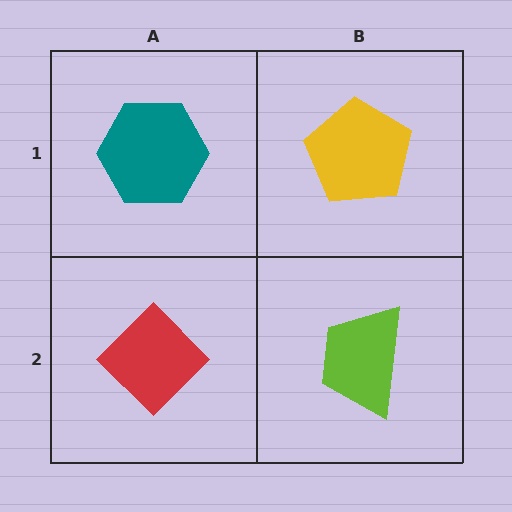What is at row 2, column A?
A red diamond.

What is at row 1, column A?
A teal hexagon.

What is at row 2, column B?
A lime trapezoid.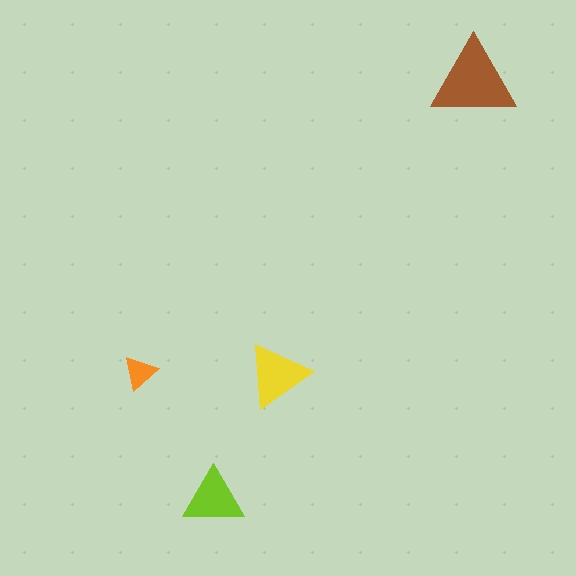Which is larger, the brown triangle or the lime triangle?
The brown one.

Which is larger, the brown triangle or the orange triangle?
The brown one.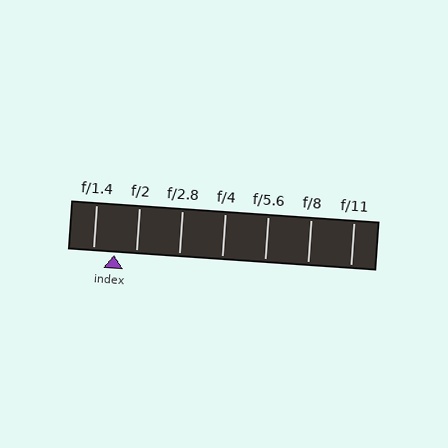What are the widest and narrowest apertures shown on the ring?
The widest aperture shown is f/1.4 and the narrowest is f/11.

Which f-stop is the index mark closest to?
The index mark is closest to f/1.4.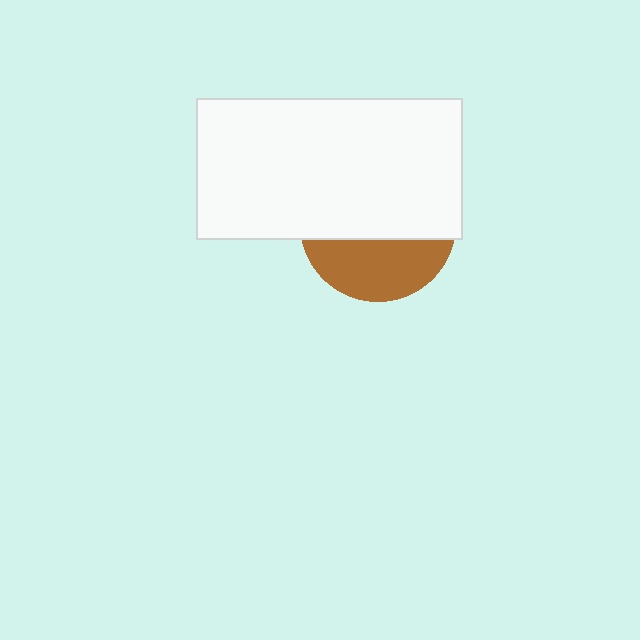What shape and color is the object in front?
The object in front is a white rectangle.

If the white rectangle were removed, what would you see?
You would see the complete brown circle.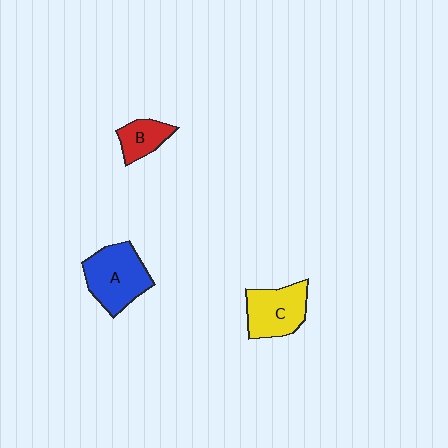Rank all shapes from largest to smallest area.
From largest to smallest: A (blue), C (yellow), B (red).